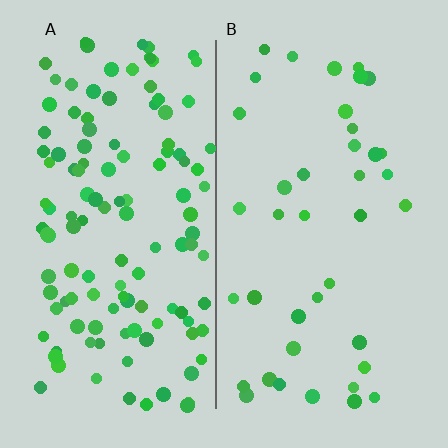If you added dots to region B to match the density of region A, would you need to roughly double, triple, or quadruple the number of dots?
Approximately triple.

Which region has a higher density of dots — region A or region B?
A (the left).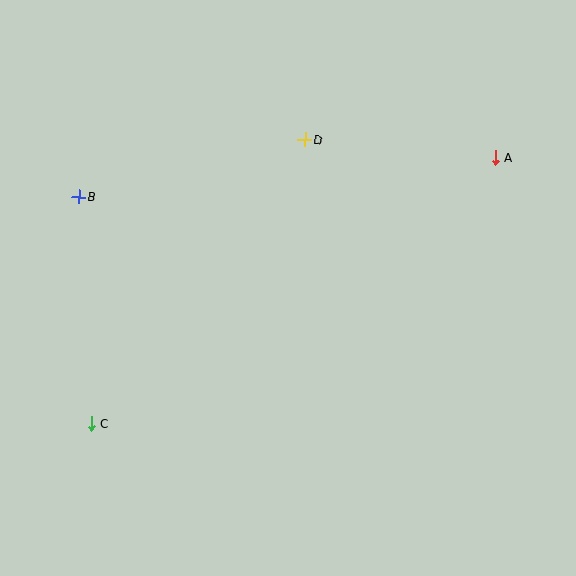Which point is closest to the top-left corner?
Point B is closest to the top-left corner.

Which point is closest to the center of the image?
Point D at (305, 140) is closest to the center.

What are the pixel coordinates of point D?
Point D is at (305, 140).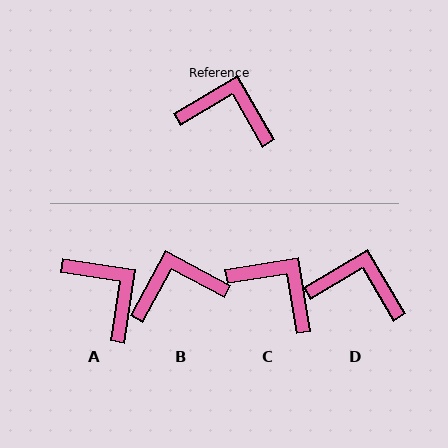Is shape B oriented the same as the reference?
No, it is off by about 32 degrees.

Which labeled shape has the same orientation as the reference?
D.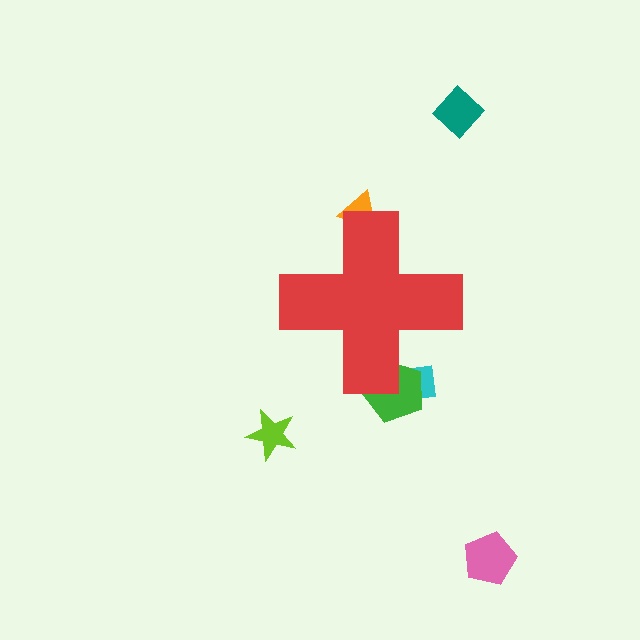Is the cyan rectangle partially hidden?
Yes, the cyan rectangle is partially hidden behind the red cross.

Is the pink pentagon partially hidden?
No, the pink pentagon is fully visible.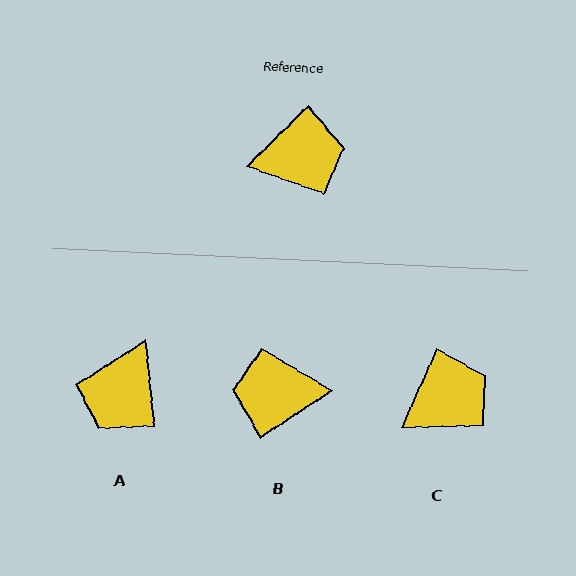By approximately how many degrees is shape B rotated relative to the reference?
Approximately 169 degrees counter-clockwise.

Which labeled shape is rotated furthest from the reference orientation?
B, about 169 degrees away.